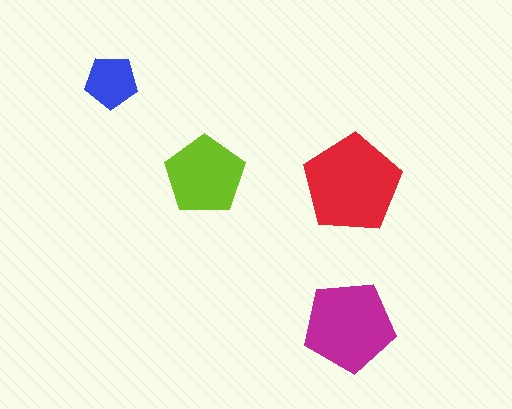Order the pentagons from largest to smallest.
the red one, the magenta one, the lime one, the blue one.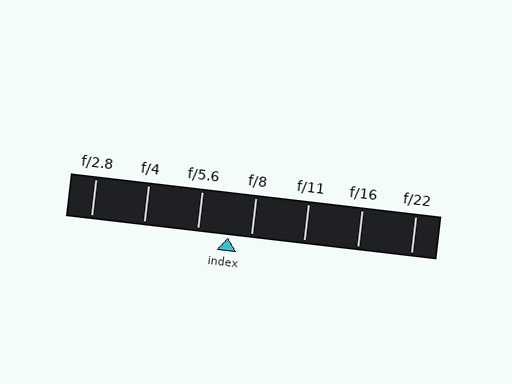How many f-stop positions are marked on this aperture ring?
There are 7 f-stop positions marked.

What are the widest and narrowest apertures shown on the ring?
The widest aperture shown is f/2.8 and the narrowest is f/22.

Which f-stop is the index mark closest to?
The index mark is closest to f/8.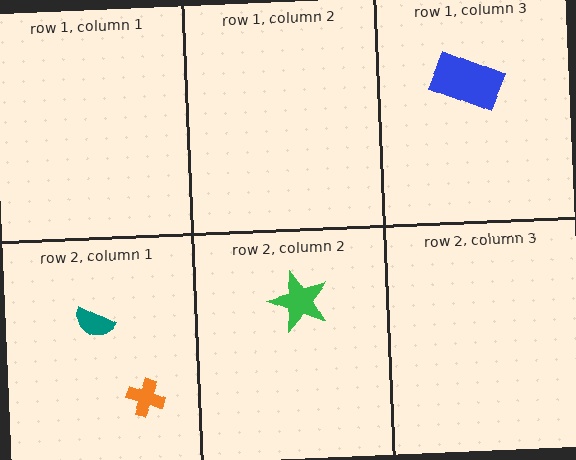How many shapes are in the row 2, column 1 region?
2.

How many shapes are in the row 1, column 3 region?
1.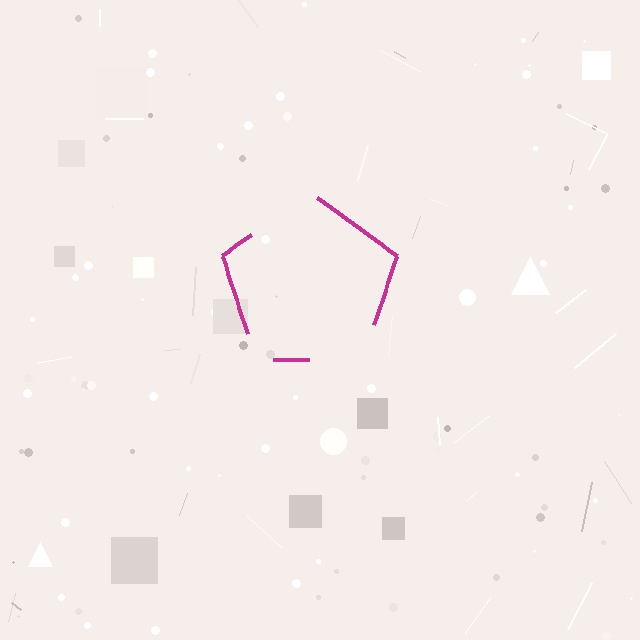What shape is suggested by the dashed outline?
The dashed outline suggests a pentagon.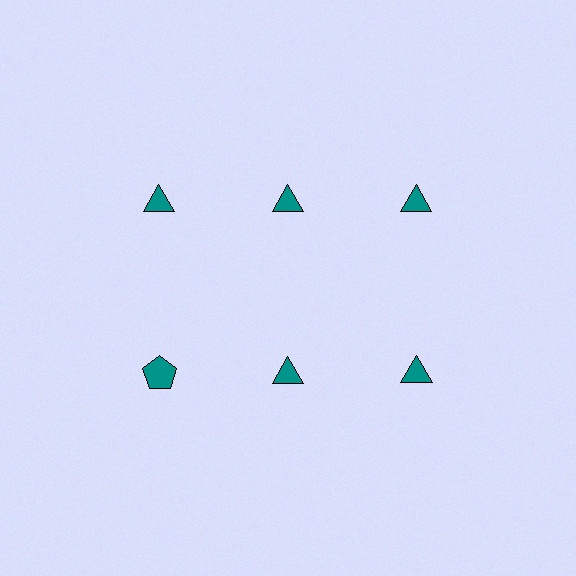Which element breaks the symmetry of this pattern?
The teal pentagon in the second row, leftmost column breaks the symmetry. All other shapes are teal triangles.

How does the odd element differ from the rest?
It has a different shape: pentagon instead of triangle.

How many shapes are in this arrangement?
There are 6 shapes arranged in a grid pattern.